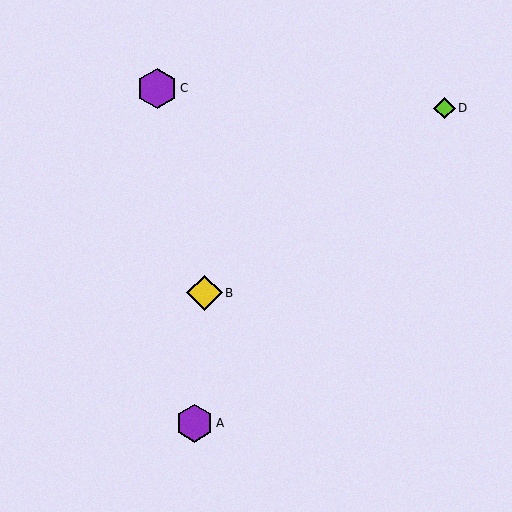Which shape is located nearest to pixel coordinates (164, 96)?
The purple hexagon (labeled C) at (157, 88) is nearest to that location.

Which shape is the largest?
The purple hexagon (labeled C) is the largest.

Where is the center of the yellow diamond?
The center of the yellow diamond is at (204, 293).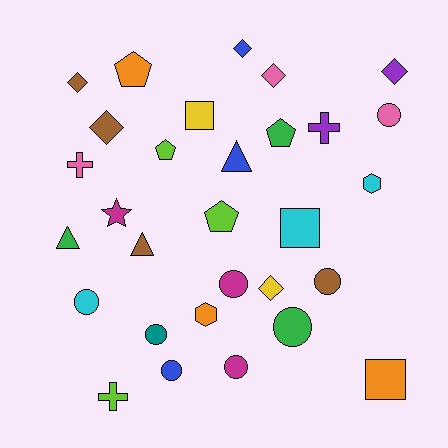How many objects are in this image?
There are 30 objects.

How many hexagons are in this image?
There are 2 hexagons.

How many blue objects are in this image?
There are 3 blue objects.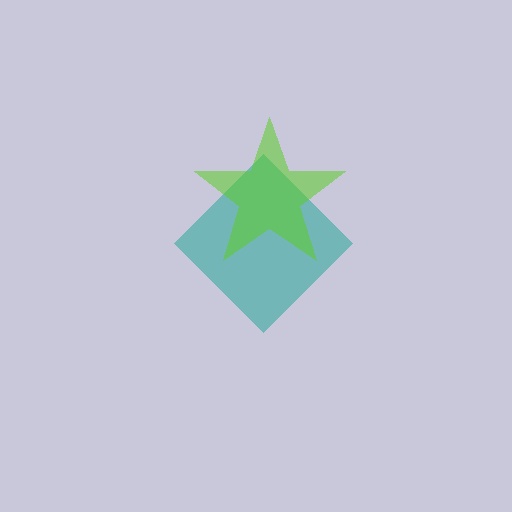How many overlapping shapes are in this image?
There are 2 overlapping shapes in the image.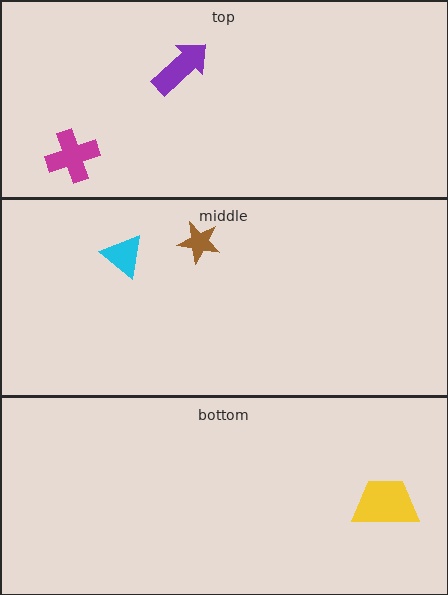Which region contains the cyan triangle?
The middle region.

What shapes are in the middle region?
The brown star, the cyan triangle.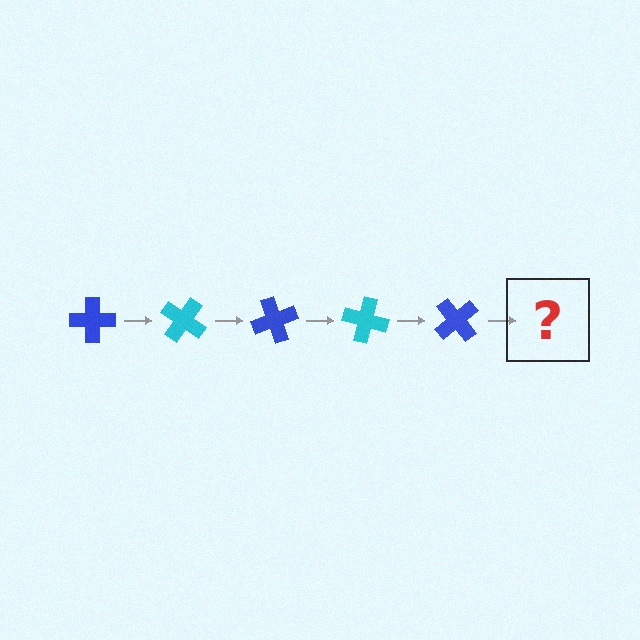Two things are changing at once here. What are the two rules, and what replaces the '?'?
The two rules are that it rotates 35 degrees each step and the color cycles through blue and cyan. The '?' should be a cyan cross, rotated 175 degrees from the start.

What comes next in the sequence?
The next element should be a cyan cross, rotated 175 degrees from the start.